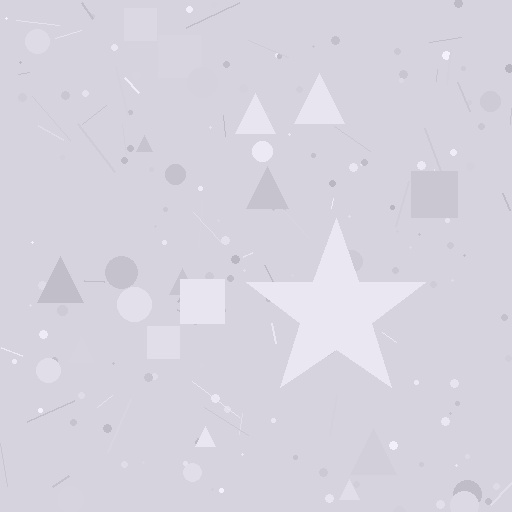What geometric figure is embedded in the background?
A star is embedded in the background.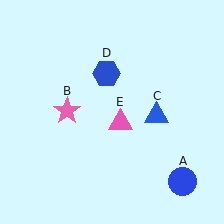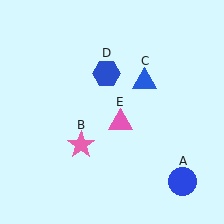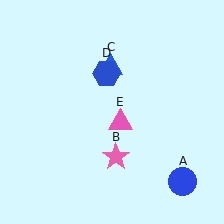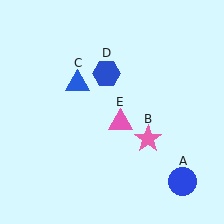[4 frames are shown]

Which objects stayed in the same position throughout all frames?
Blue circle (object A) and blue hexagon (object D) and pink triangle (object E) remained stationary.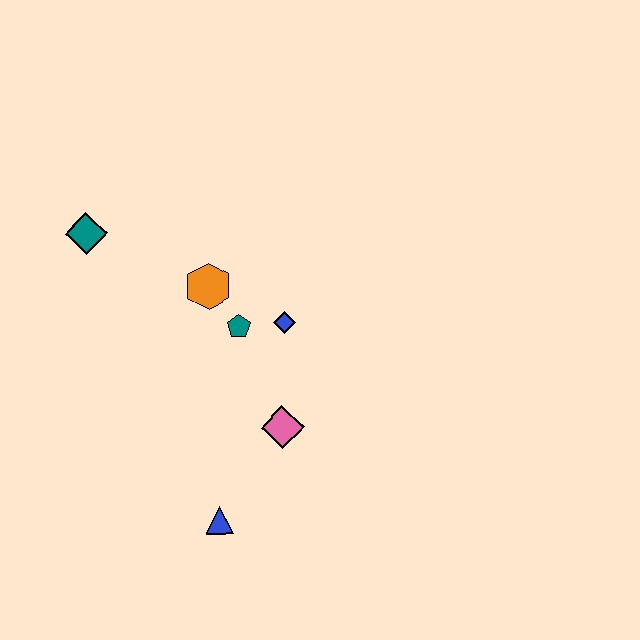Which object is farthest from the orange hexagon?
The blue triangle is farthest from the orange hexagon.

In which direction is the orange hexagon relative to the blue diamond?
The orange hexagon is to the left of the blue diamond.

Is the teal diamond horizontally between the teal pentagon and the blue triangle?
No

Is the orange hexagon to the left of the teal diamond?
No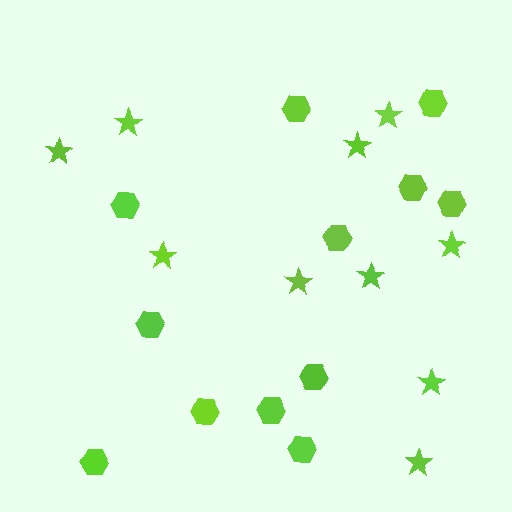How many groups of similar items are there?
There are 2 groups: one group of stars (10) and one group of hexagons (12).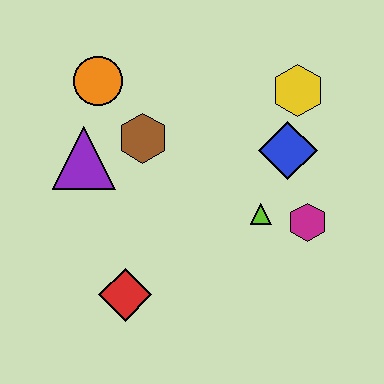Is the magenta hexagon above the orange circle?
No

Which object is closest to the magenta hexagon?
The lime triangle is closest to the magenta hexagon.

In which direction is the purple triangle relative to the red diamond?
The purple triangle is above the red diamond.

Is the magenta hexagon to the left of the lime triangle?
No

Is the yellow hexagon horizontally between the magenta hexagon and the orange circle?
Yes